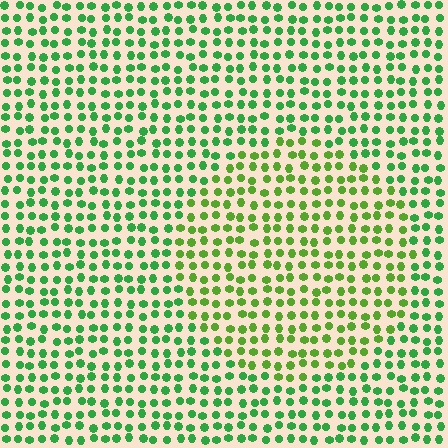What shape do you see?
I see a circle.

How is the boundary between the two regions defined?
The boundary is defined purely by a slight shift in hue (about 29 degrees). Spacing, size, and orientation are identical on both sides.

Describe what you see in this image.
The image is filled with small green elements in a uniform arrangement. A circle-shaped region is visible where the elements are tinted to a slightly different hue, forming a subtle color boundary.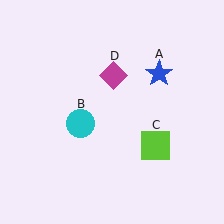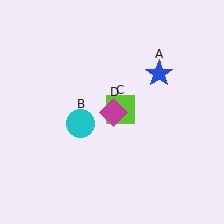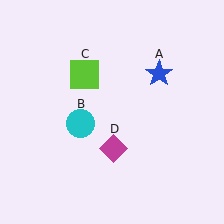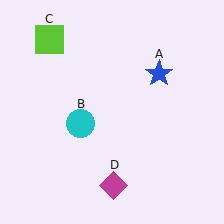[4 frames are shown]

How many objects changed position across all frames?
2 objects changed position: lime square (object C), magenta diamond (object D).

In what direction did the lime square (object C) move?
The lime square (object C) moved up and to the left.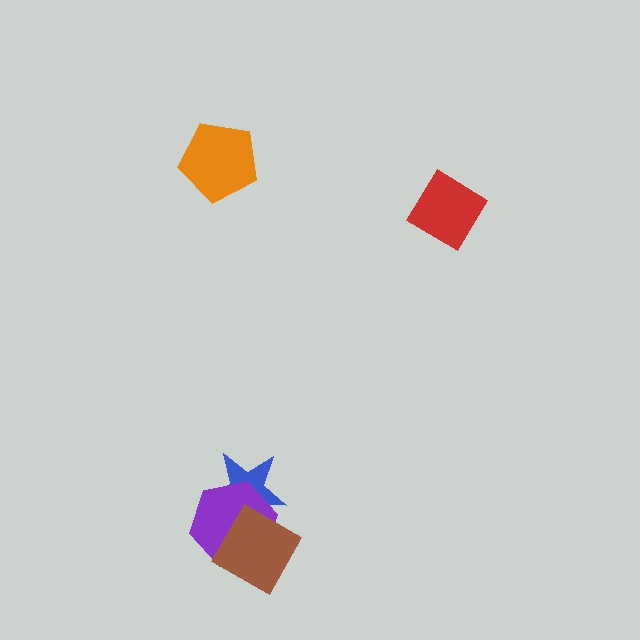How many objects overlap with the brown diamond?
2 objects overlap with the brown diamond.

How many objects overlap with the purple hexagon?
2 objects overlap with the purple hexagon.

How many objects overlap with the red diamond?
0 objects overlap with the red diamond.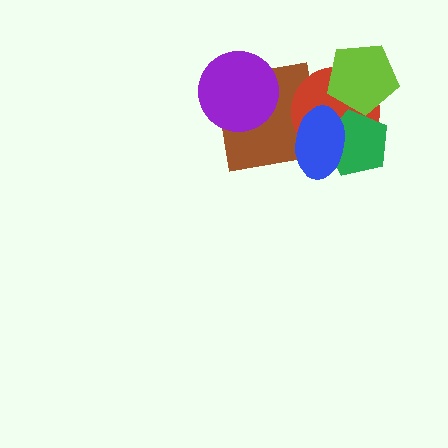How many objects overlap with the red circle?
4 objects overlap with the red circle.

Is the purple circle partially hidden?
No, no other shape covers it.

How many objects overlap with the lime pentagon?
1 object overlaps with the lime pentagon.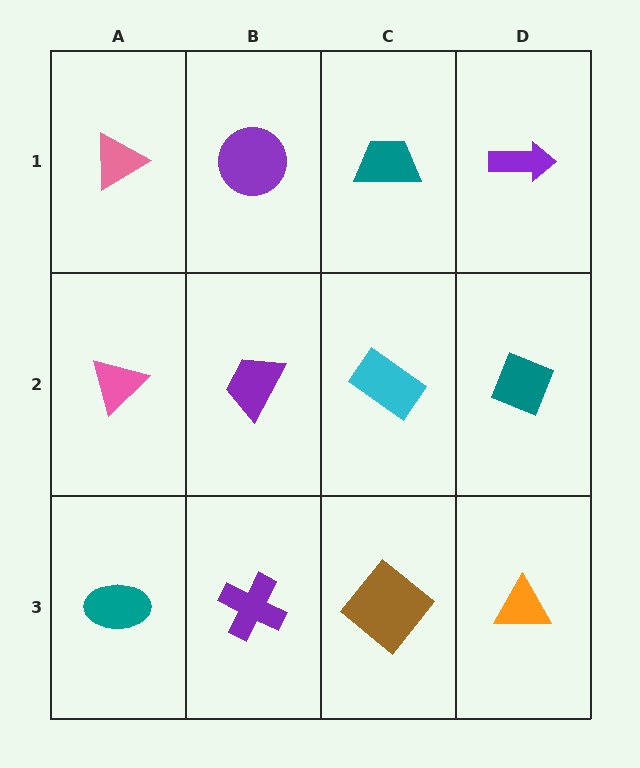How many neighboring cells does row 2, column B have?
4.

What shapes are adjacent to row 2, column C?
A teal trapezoid (row 1, column C), a brown diamond (row 3, column C), a purple trapezoid (row 2, column B), a teal diamond (row 2, column D).